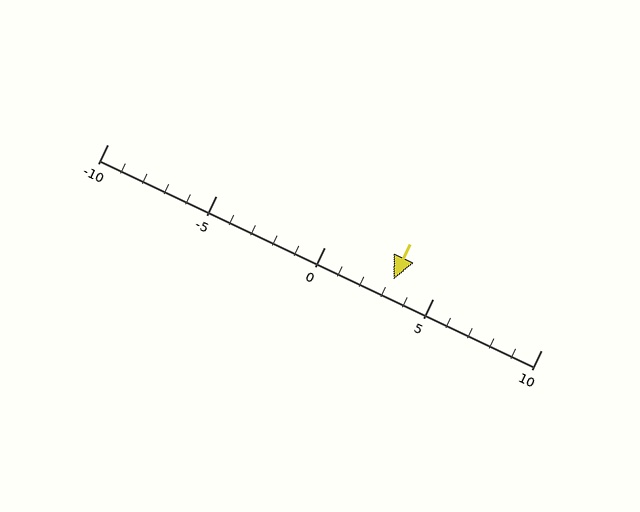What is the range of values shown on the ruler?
The ruler shows values from -10 to 10.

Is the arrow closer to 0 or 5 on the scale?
The arrow is closer to 5.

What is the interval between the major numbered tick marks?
The major tick marks are spaced 5 units apart.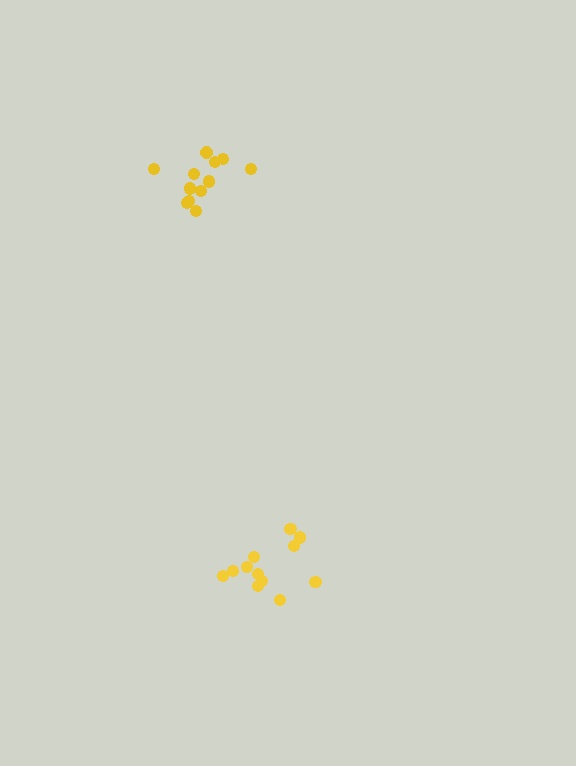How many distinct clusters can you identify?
There are 2 distinct clusters.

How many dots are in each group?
Group 1: 12 dots, Group 2: 12 dots (24 total).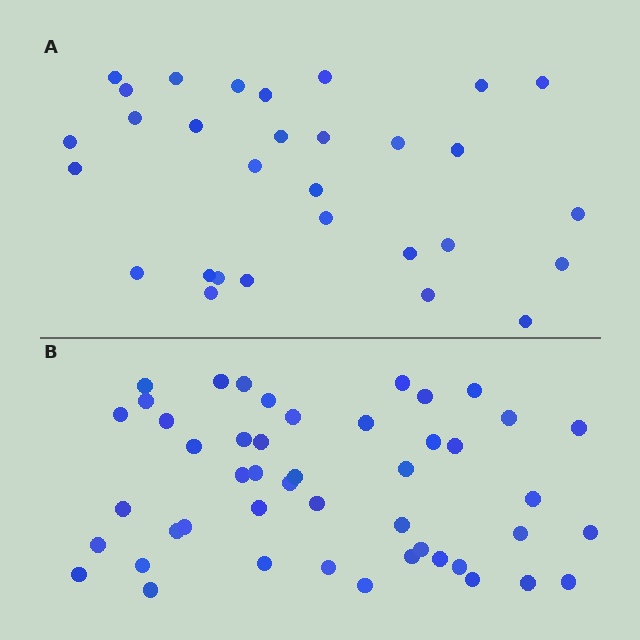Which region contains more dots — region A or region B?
Region B (the bottom region) has more dots.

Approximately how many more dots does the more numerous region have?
Region B has approximately 15 more dots than region A.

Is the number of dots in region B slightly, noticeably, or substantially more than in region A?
Region B has substantially more. The ratio is roughly 1.6 to 1.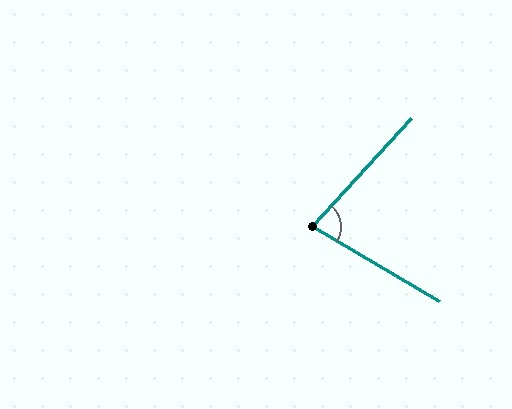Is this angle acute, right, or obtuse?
It is acute.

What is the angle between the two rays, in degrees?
Approximately 78 degrees.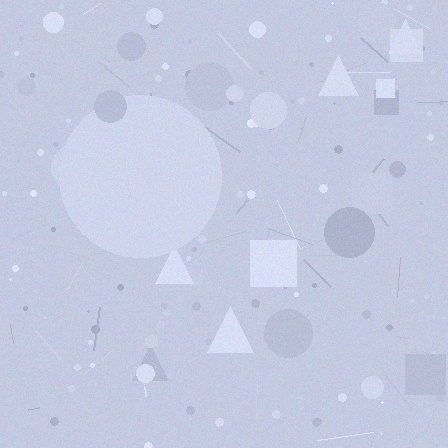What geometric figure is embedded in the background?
A circle is embedded in the background.